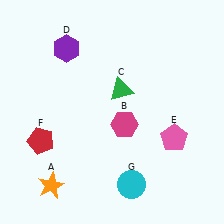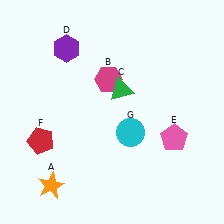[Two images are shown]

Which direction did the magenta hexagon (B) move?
The magenta hexagon (B) moved up.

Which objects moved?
The objects that moved are: the magenta hexagon (B), the cyan circle (G).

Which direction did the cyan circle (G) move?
The cyan circle (G) moved up.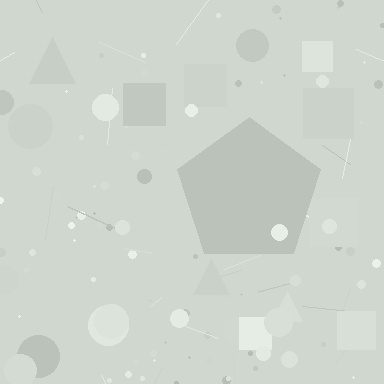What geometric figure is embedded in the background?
A pentagon is embedded in the background.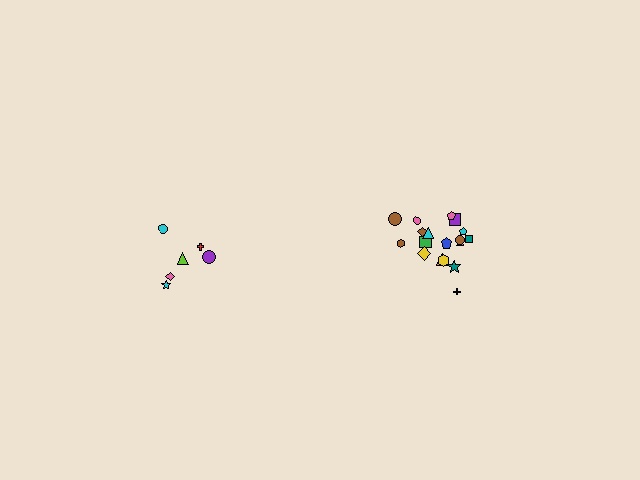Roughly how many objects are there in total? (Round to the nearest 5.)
Roughly 25 objects in total.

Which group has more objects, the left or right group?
The right group.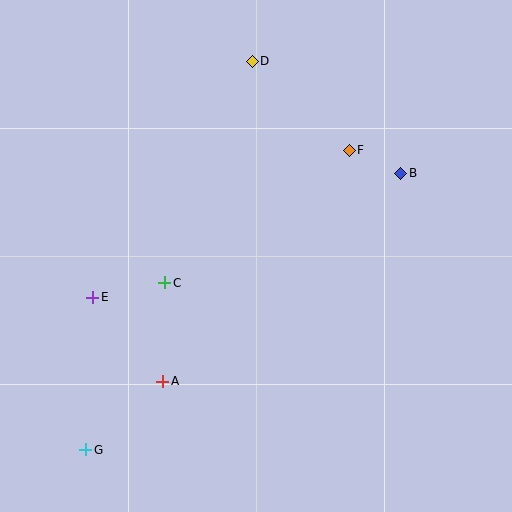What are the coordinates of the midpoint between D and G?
The midpoint between D and G is at (169, 255).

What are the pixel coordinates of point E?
Point E is at (93, 297).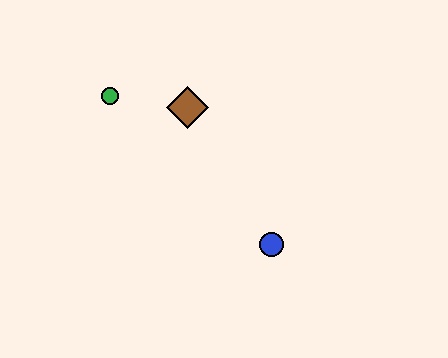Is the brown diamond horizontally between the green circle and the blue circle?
Yes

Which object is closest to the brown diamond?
The green circle is closest to the brown diamond.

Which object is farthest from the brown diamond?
The blue circle is farthest from the brown diamond.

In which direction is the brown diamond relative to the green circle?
The brown diamond is to the right of the green circle.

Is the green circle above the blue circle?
Yes